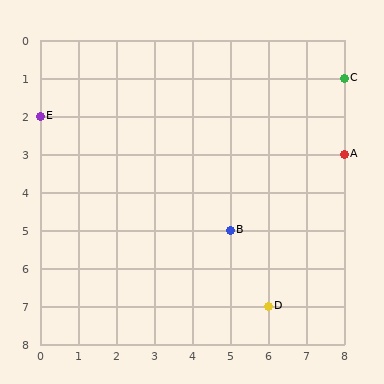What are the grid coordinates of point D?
Point D is at grid coordinates (6, 7).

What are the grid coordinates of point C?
Point C is at grid coordinates (8, 1).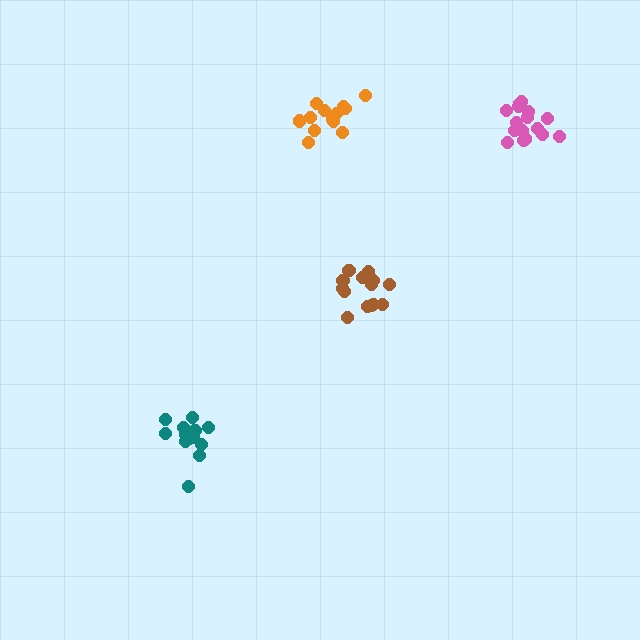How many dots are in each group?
Group 1: 16 dots, Group 2: 13 dots, Group 3: 16 dots, Group 4: 15 dots (60 total).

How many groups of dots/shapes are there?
There are 4 groups.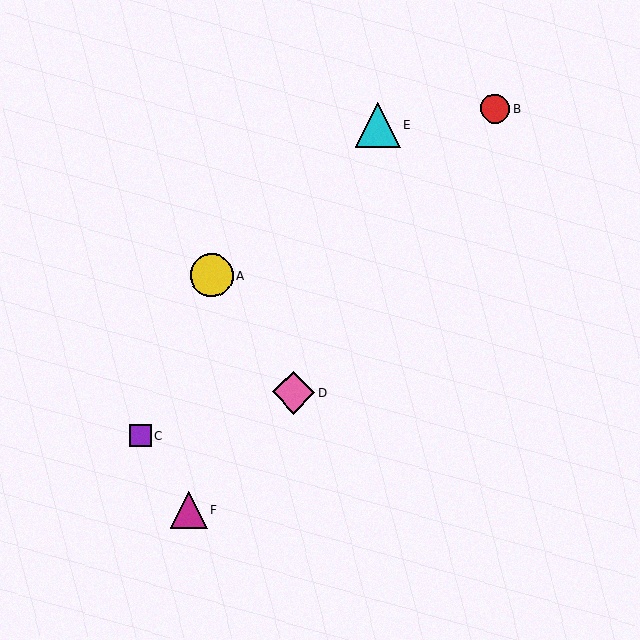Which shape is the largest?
The cyan triangle (labeled E) is the largest.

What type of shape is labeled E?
Shape E is a cyan triangle.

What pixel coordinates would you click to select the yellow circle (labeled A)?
Click at (211, 276) to select the yellow circle A.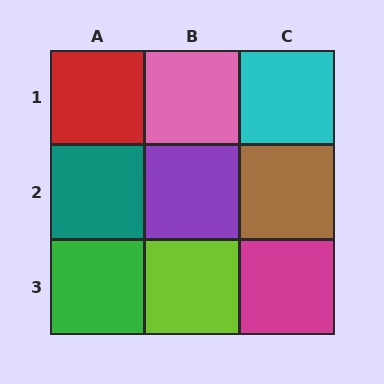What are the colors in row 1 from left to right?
Red, pink, cyan.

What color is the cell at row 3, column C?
Magenta.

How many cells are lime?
1 cell is lime.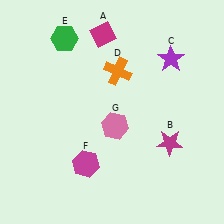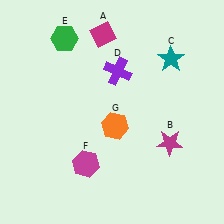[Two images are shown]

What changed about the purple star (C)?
In Image 1, C is purple. In Image 2, it changed to teal.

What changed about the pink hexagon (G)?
In Image 1, G is pink. In Image 2, it changed to orange.